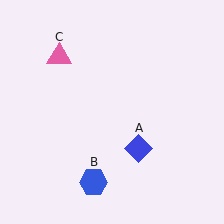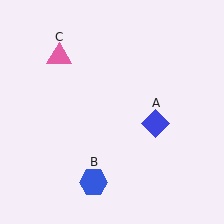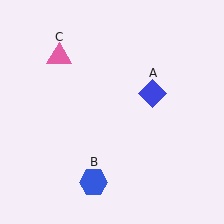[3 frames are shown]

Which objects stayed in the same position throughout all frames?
Blue hexagon (object B) and pink triangle (object C) remained stationary.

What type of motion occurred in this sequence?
The blue diamond (object A) rotated counterclockwise around the center of the scene.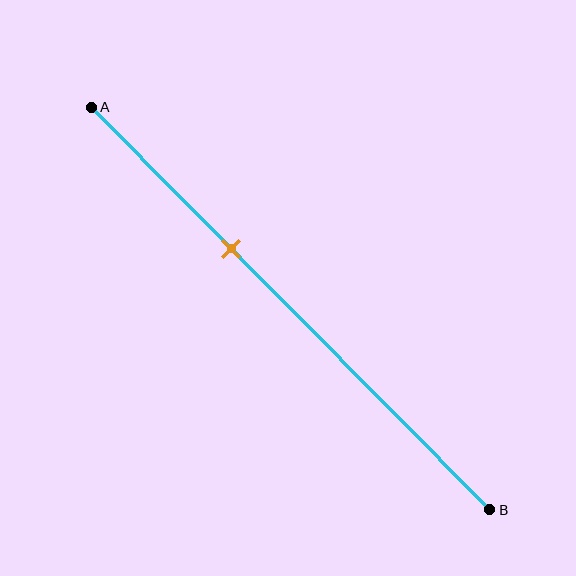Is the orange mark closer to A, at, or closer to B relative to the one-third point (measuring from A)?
The orange mark is approximately at the one-third point of segment AB.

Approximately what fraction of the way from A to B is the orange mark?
The orange mark is approximately 35% of the way from A to B.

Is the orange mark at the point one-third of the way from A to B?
Yes, the mark is approximately at the one-third point.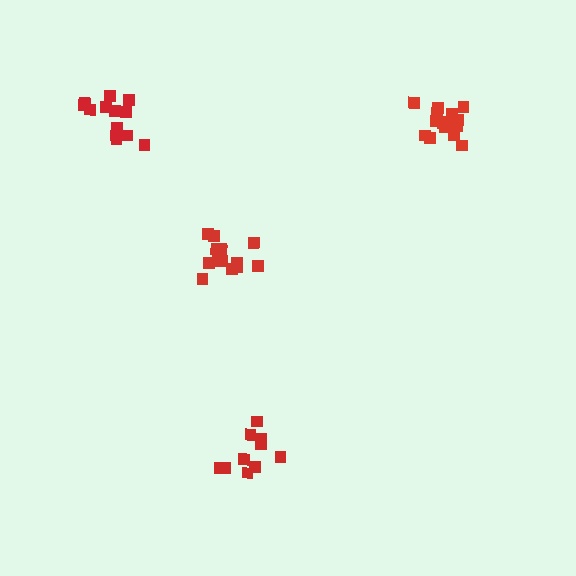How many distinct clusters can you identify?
There are 4 distinct clusters.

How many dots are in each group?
Group 1: 15 dots, Group 2: 15 dots, Group 3: 13 dots, Group 4: 10 dots (53 total).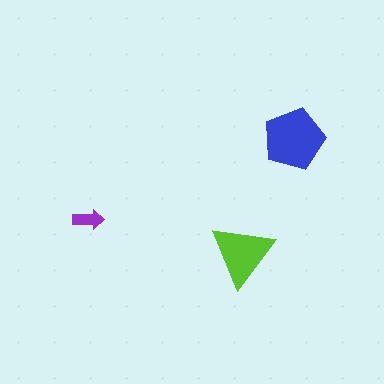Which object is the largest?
The blue pentagon.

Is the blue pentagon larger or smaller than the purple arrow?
Larger.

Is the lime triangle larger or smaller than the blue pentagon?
Smaller.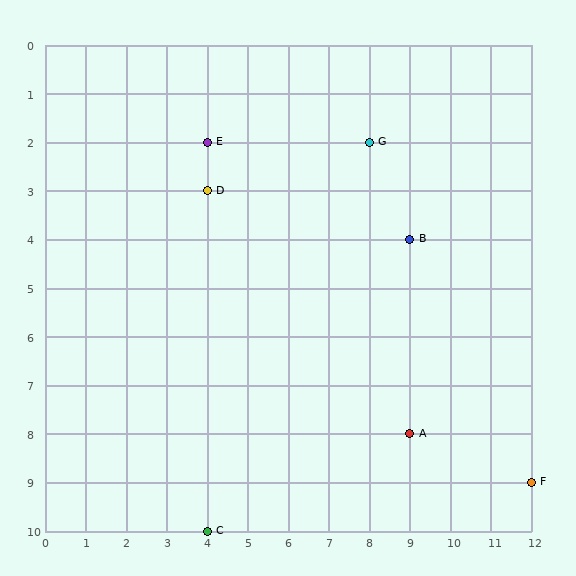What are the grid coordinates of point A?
Point A is at grid coordinates (9, 8).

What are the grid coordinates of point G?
Point G is at grid coordinates (8, 2).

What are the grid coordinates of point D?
Point D is at grid coordinates (4, 3).